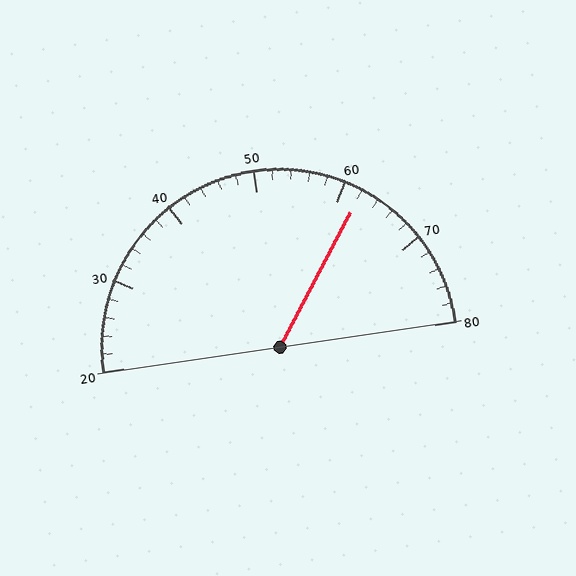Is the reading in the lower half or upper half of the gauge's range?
The reading is in the upper half of the range (20 to 80).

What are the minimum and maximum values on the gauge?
The gauge ranges from 20 to 80.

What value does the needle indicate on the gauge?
The needle indicates approximately 62.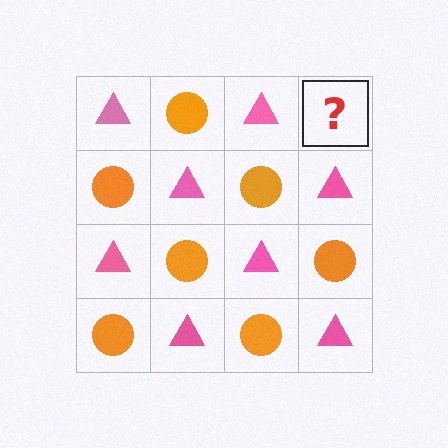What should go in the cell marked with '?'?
The missing cell should contain an orange circle.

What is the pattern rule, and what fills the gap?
The rule is that it alternates pink triangle and orange circle in a checkerboard pattern. The gap should be filled with an orange circle.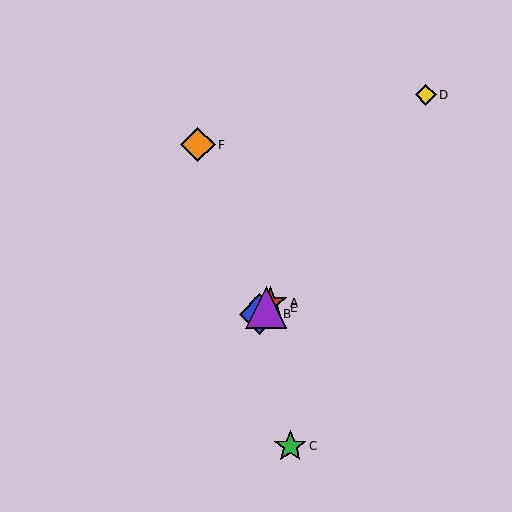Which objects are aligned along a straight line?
Objects A, B, E are aligned along a straight line.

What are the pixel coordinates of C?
Object C is at (290, 446).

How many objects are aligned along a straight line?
3 objects (A, B, E) are aligned along a straight line.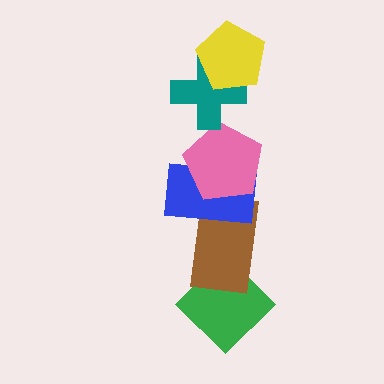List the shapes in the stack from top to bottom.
From top to bottom: the yellow pentagon, the teal cross, the pink pentagon, the blue rectangle, the brown rectangle, the green diamond.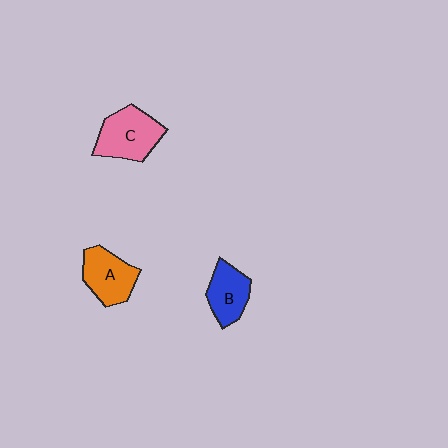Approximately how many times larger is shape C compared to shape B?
Approximately 1.4 times.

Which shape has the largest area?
Shape C (pink).